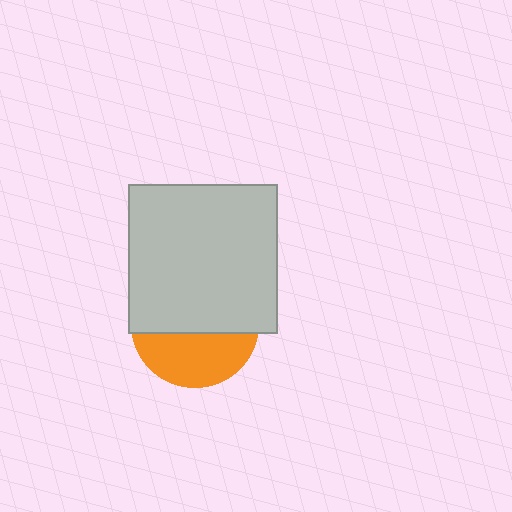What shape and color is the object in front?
The object in front is a light gray square.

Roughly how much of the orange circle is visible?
A small part of it is visible (roughly 41%).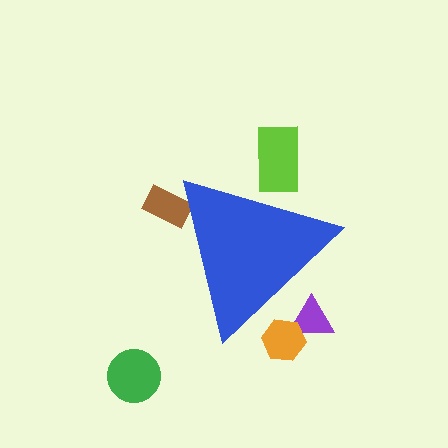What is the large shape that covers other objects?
A blue triangle.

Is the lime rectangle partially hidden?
Yes, the lime rectangle is partially hidden behind the blue triangle.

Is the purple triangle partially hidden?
Yes, the purple triangle is partially hidden behind the blue triangle.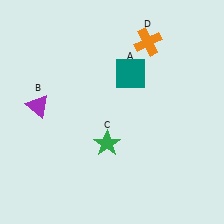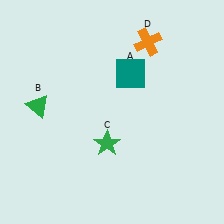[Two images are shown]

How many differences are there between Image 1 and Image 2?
There is 1 difference between the two images.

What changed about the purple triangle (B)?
In Image 1, B is purple. In Image 2, it changed to green.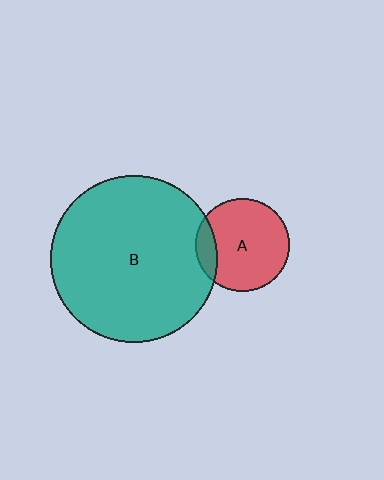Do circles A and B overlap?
Yes.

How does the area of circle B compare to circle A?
Approximately 3.2 times.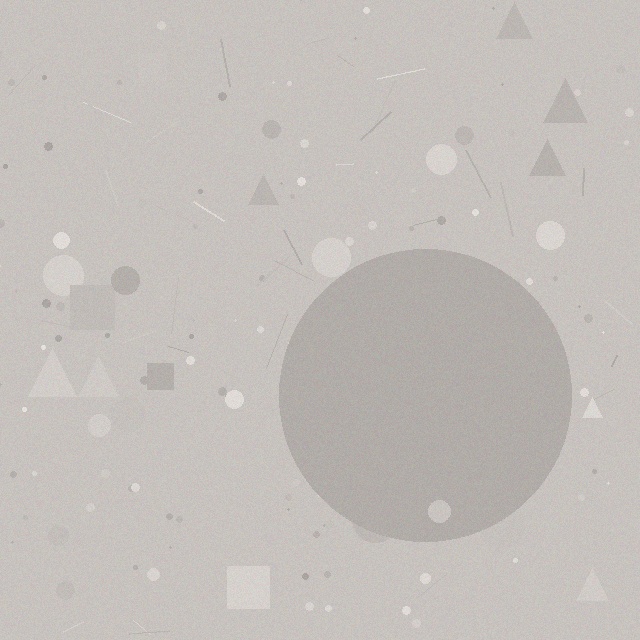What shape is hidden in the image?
A circle is hidden in the image.